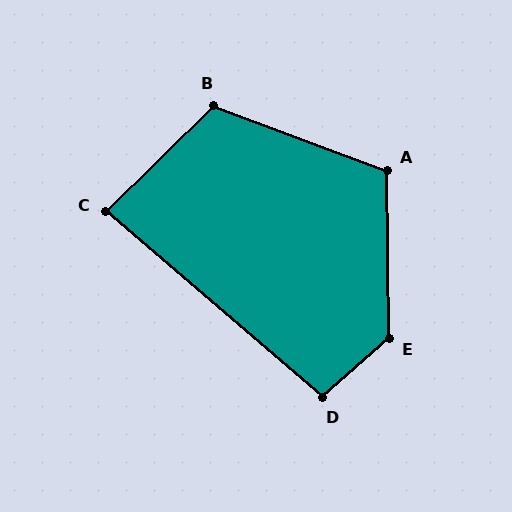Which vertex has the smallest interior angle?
C, at approximately 85 degrees.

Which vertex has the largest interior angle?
E, at approximately 131 degrees.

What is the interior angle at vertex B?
Approximately 115 degrees (obtuse).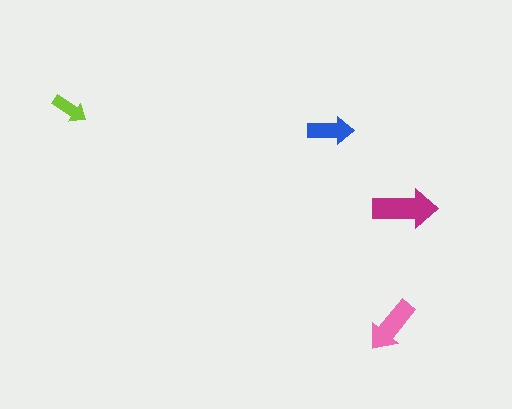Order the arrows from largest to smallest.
the magenta one, the pink one, the blue one, the lime one.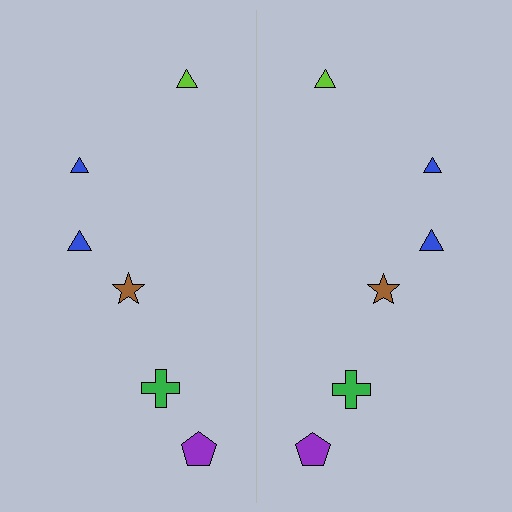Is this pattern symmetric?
Yes, this pattern has bilateral (reflection) symmetry.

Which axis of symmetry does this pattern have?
The pattern has a vertical axis of symmetry running through the center of the image.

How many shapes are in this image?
There are 12 shapes in this image.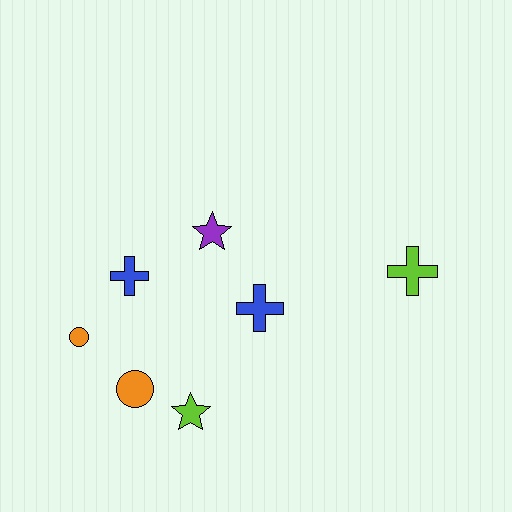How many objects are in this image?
There are 7 objects.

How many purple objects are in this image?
There is 1 purple object.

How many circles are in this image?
There are 2 circles.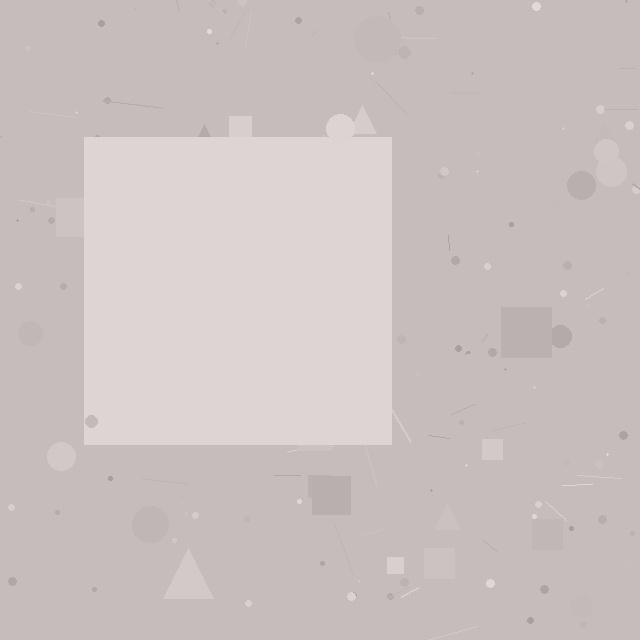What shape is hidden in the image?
A square is hidden in the image.